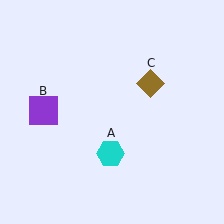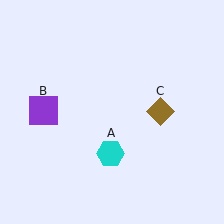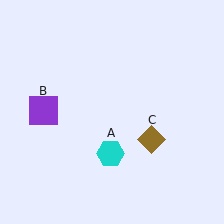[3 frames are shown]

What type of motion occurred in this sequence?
The brown diamond (object C) rotated clockwise around the center of the scene.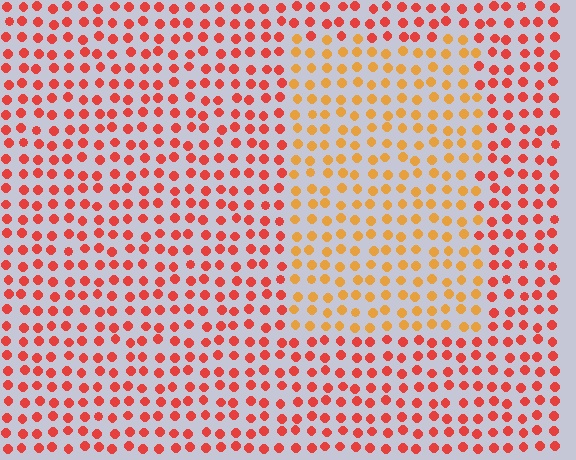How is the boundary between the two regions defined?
The boundary is defined purely by a slight shift in hue (about 34 degrees). Spacing, size, and orientation are identical on both sides.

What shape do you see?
I see a rectangle.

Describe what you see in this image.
The image is filled with small red elements in a uniform arrangement. A rectangle-shaped region is visible where the elements are tinted to a slightly different hue, forming a subtle color boundary.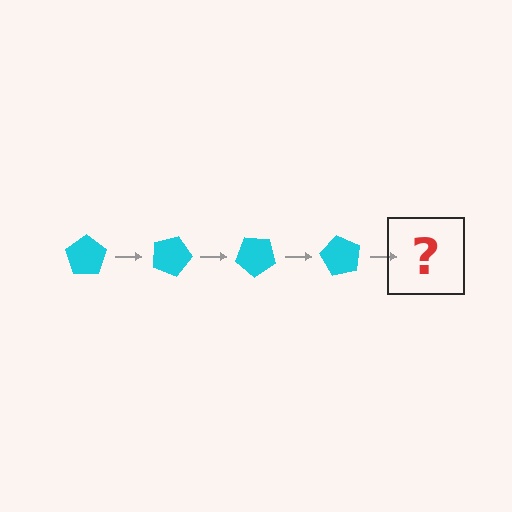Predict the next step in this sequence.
The next step is a cyan pentagon rotated 80 degrees.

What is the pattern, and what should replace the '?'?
The pattern is that the pentagon rotates 20 degrees each step. The '?' should be a cyan pentagon rotated 80 degrees.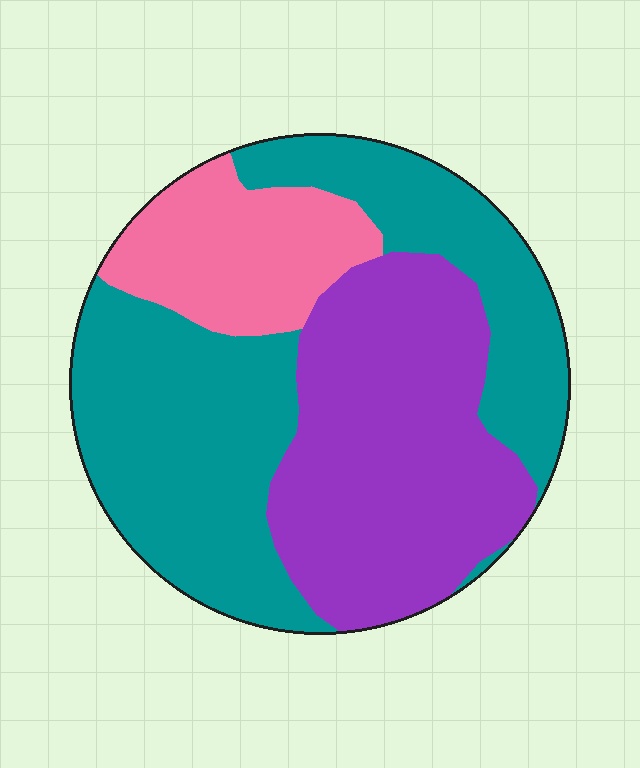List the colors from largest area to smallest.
From largest to smallest: teal, purple, pink.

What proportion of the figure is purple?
Purple covers 36% of the figure.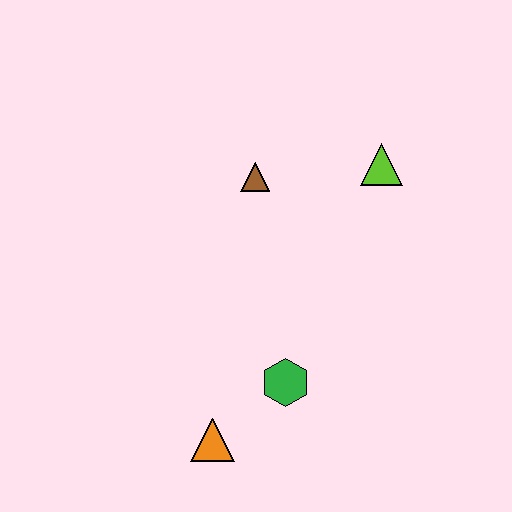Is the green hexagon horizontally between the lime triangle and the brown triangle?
Yes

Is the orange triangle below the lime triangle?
Yes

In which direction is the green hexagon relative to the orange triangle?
The green hexagon is to the right of the orange triangle.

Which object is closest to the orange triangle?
The green hexagon is closest to the orange triangle.